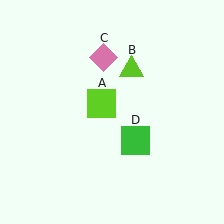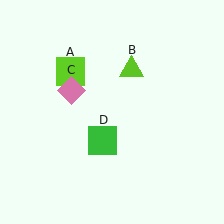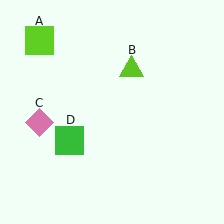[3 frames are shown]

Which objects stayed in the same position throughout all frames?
Lime triangle (object B) remained stationary.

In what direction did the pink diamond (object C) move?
The pink diamond (object C) moved down and to the left.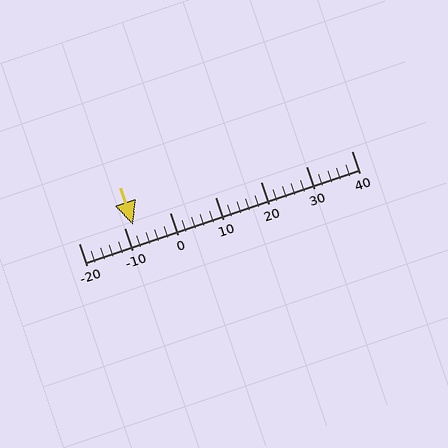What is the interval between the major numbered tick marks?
The major tick marks are spaced 10 units apart.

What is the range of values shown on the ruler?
The ruler shows values from -20 to 40.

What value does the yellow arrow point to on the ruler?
The yellow arrow points to approximately -8.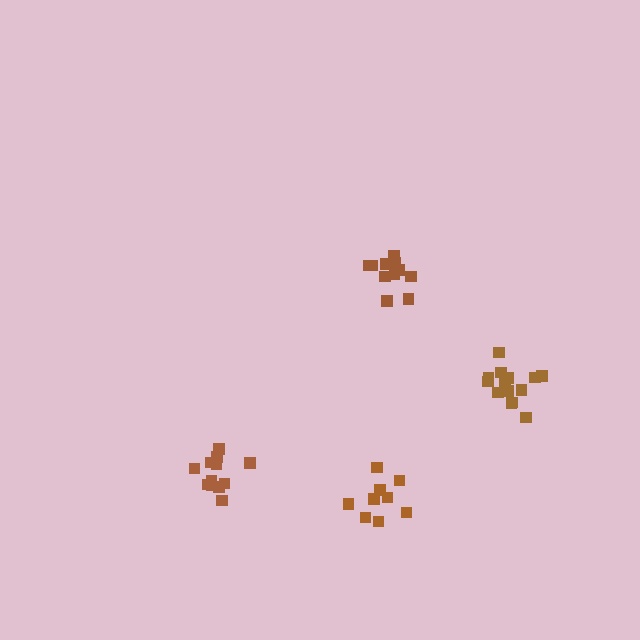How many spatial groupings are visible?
There are 4 spatial groupings.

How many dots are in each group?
Group 1: 11 dots, Group 2: 12 dots, Group 3: 9 dots, Group 4: 14 dots (46 total).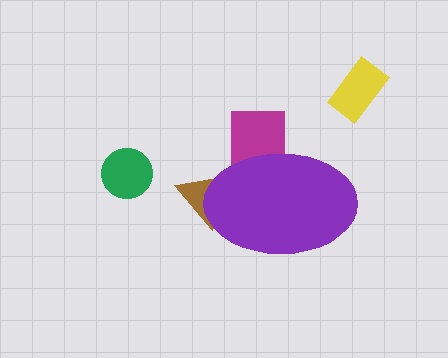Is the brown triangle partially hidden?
Yes, the brown triangle is partially hidden behind the purple ellipse.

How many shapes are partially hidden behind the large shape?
2 shapes are partially hidden.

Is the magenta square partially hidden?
Yes, the magenta square is partially hidden behind the purple ellipse.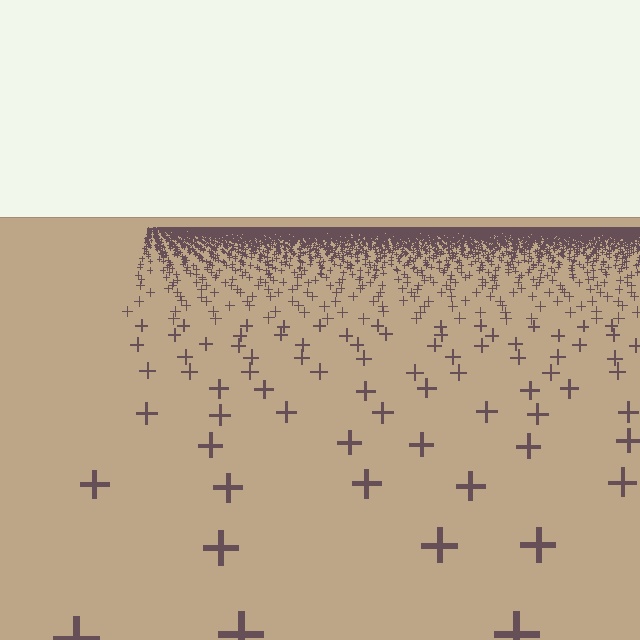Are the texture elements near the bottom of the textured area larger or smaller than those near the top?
Larger. Near the bottom, elements are closer to the viewer and appear at a bigger on-screen size.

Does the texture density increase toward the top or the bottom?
Density increases toward the top.